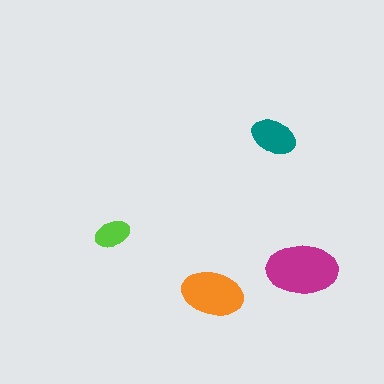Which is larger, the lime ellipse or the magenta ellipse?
The magenta one.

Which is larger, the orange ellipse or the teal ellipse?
The orange one.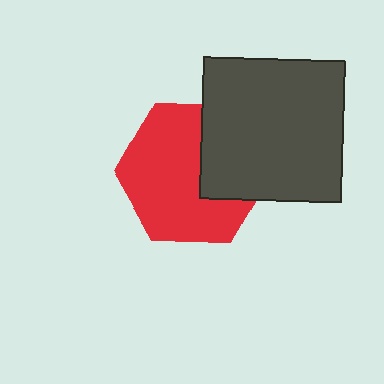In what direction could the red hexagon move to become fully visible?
The red hexagon could move left. That would shift it out from behind the dark gray square entirely.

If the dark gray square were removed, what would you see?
You would see the complete red hexagon.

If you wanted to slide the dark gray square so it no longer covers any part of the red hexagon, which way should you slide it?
Slide it right — that is the most direct way to separate the two shapes.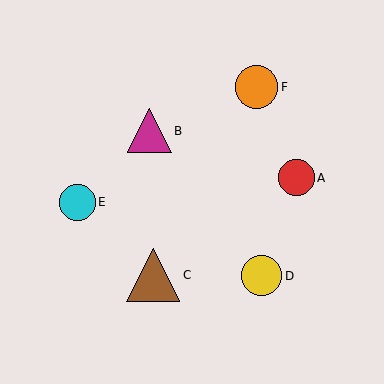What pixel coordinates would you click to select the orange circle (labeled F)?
Click at (256, 87) to select the orange circle F.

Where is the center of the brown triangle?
The center of the brown triangle is at (153, 275).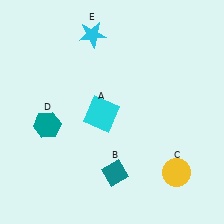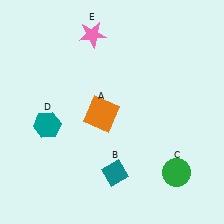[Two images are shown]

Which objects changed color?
A changed from cyan to orange. C changed from yellow to green. E changed from cyan to pink.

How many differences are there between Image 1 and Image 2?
There are 3 differences between the two images.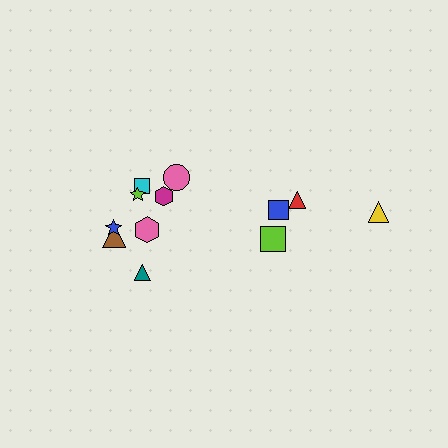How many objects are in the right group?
There are 4 objects.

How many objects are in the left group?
There are 8 objects.